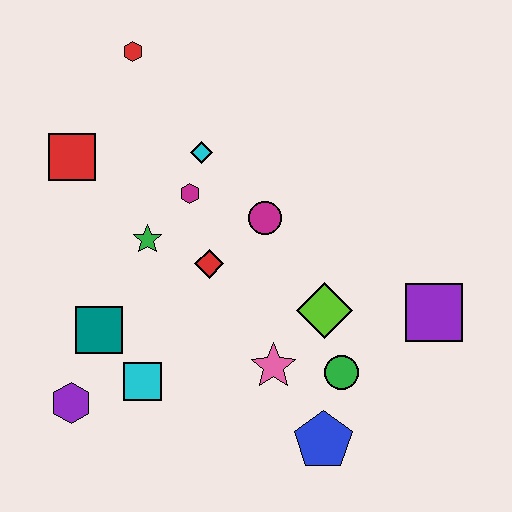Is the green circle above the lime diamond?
No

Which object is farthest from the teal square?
The purple square is farthest from the teal square.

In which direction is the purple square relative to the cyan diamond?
The purple square is to the right of the cyan diamond.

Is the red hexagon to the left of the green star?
Yes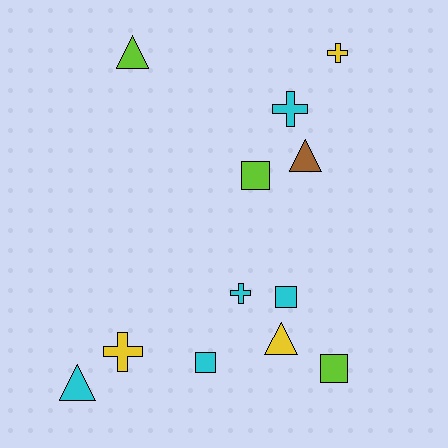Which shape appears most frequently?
Square, with 4 objects.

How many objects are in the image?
There are 12 objects.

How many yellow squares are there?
There are no yellow squares.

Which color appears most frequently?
Cyan, with 5 objects.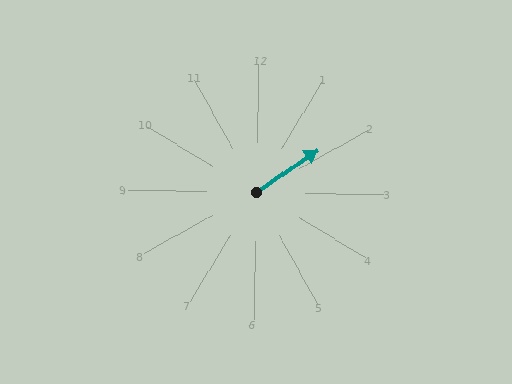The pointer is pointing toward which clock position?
Roughly 2 o'clock.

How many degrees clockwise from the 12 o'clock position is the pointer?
Approximately 54 degrees.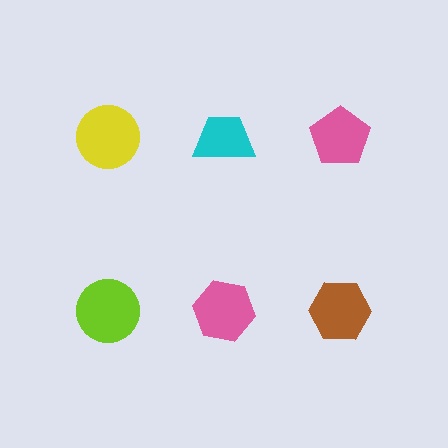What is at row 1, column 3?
A pink pentagon.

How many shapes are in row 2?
3 shapes.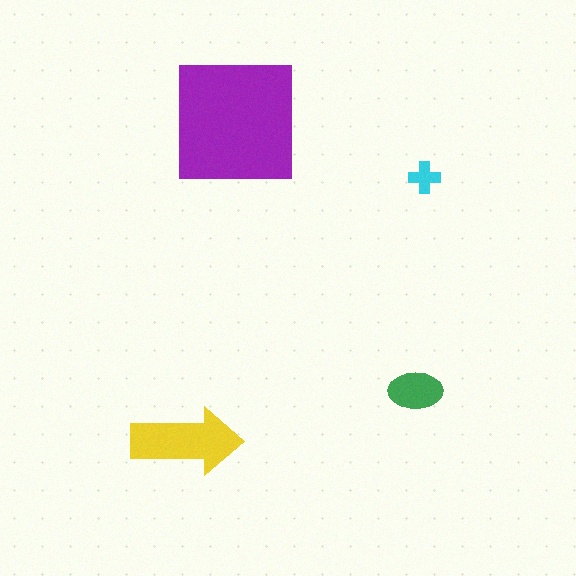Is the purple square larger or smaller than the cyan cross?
Larger.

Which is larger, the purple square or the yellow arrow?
The purple square.